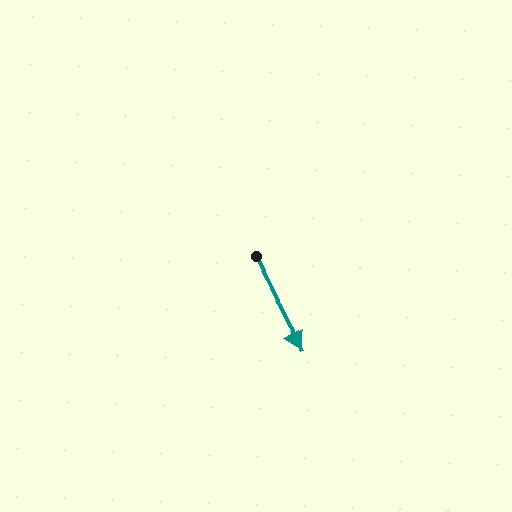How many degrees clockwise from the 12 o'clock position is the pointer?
Approximately 153 degrees.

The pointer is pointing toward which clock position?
Roughly 5 o'clock.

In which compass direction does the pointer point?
Southeast.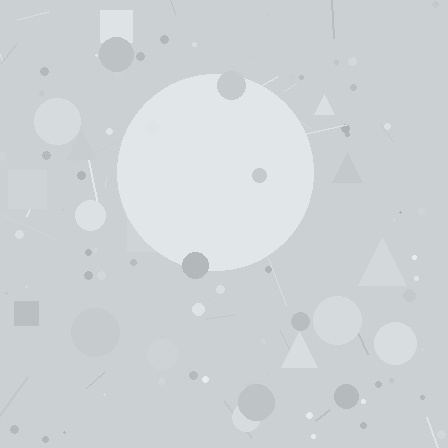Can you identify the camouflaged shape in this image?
The camouflaged shape is a circle.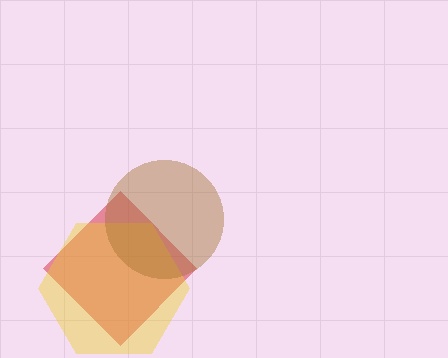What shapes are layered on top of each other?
The layered shapes are: a red diamond, a yellow hexagon, a brown circle.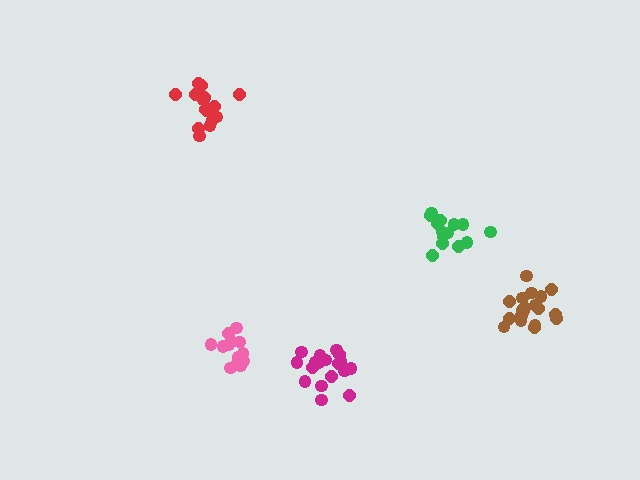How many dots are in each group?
Group 1: 15 dots, Group 2: 14 dots, Group 3: 19 dots, Group 4: 14 dots, Group 5: 19 dots (81 total).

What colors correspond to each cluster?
The clusters are colored: red, pink, brown, green, magenta.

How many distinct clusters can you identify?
There are 5 distinct clusters.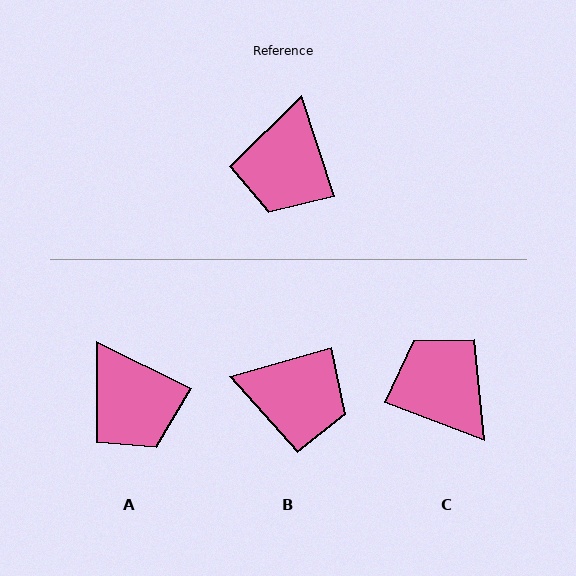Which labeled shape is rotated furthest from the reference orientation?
C, about 129 degrees away.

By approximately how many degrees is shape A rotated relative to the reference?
Approximately 45 degrees counter-clockwise.